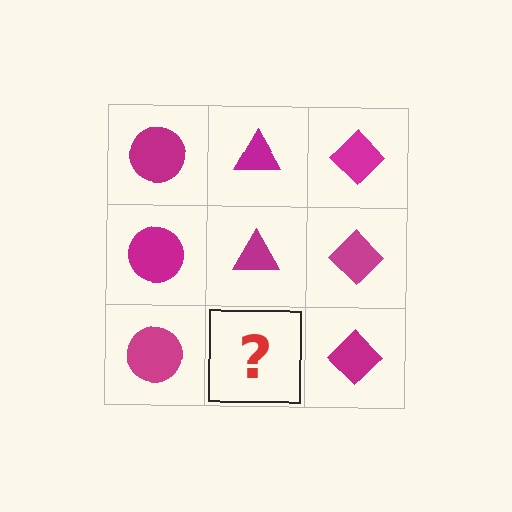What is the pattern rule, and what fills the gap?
The rule is that each column has a consistent shape. The gap should be filled with a magenta triangle.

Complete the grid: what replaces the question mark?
The question mark should be replaced with a magenta triangle.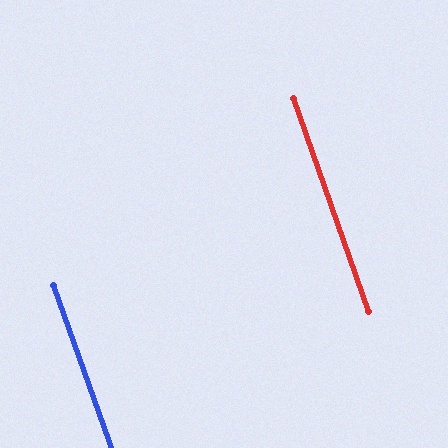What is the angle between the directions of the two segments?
Approximately 1 degree.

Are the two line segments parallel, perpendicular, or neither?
Parallel — their directions differ by only 0.7°.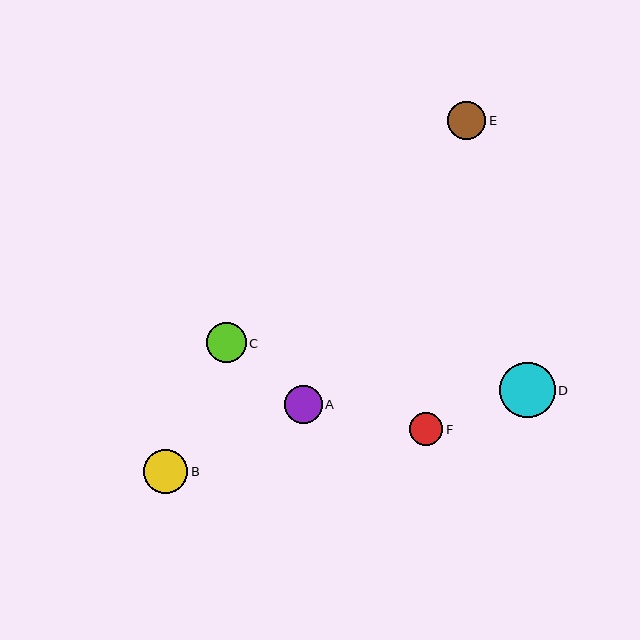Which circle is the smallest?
Circle F is the smallest with a size of approximately 33 pixels.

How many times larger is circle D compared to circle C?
Circle D is approximately 1.4 times the size of circle C.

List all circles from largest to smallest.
From largest to smallest: D, B, C, A, E, F.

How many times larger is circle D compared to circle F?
Circle D is approximately 1.7 times the size of circle F.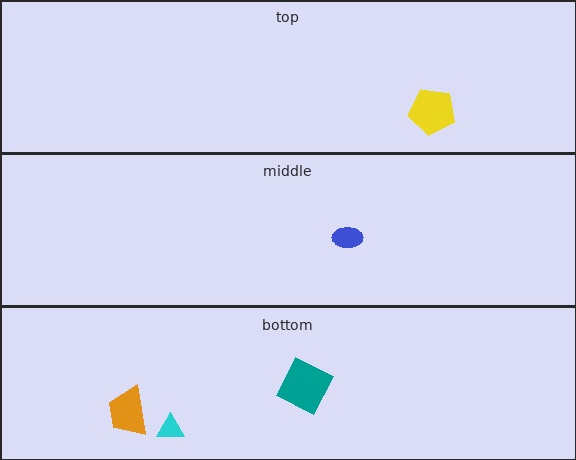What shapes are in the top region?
The yellow pentagon.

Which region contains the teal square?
The bottom region.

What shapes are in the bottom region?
The teal square, the cyan triangle, the orange trapezoid.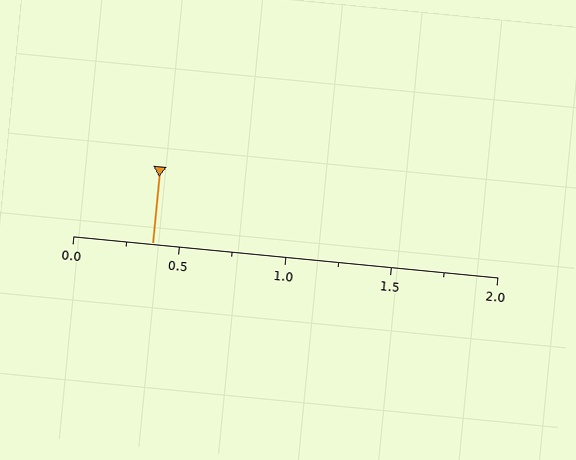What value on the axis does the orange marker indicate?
The marker indicates approximately 0.38.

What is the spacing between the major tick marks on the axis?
The major ticks are spaced 0.5 apart.